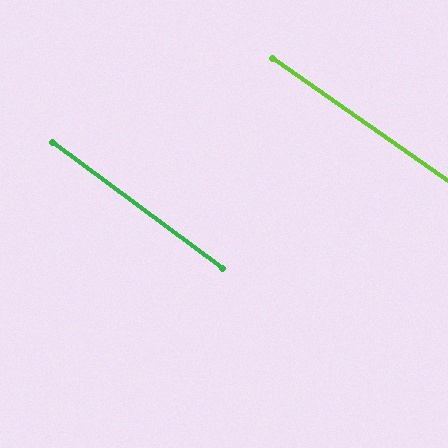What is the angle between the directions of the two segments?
Approximately 1 degree.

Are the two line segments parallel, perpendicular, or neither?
Parallel — their directions differ by only 1.5°.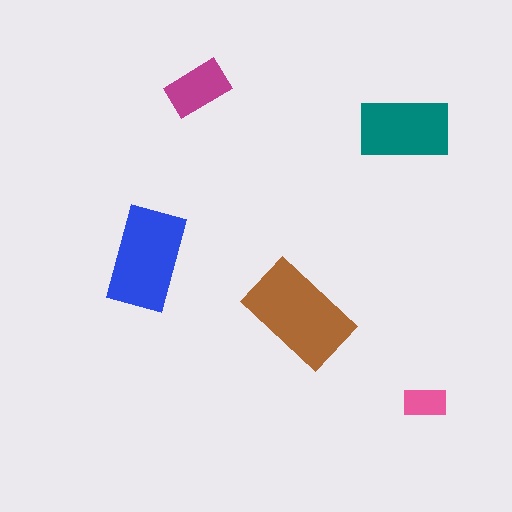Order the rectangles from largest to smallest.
the brown one, the blue one, the teal one, the magenta one, the pink one.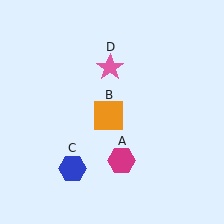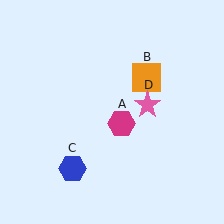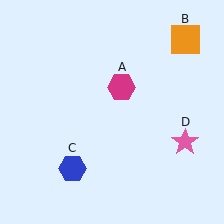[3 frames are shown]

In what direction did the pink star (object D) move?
The pink star (object D) moved down and to the right.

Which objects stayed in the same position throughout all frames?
Blue hexagon (object C) remained stationary.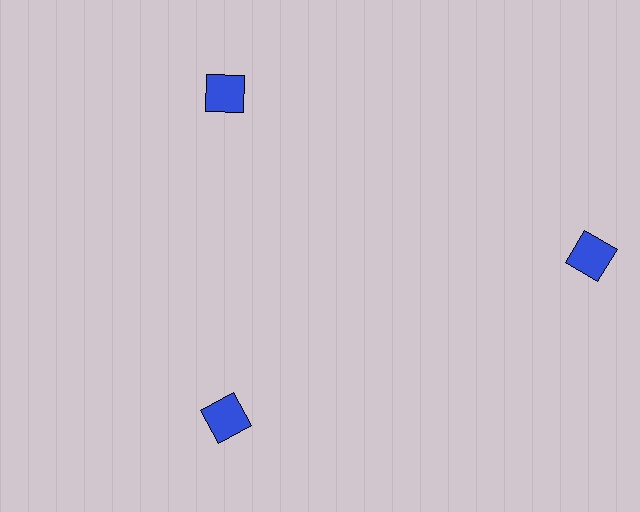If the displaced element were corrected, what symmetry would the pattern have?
It would have 3-fold rotational symmetry — the pattern would map onto itself every 120 degrees.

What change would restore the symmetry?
The symmetry would be restored by moving it inward, back onto the ring so that all 3 squares sit at equal angles and equal distance from the center.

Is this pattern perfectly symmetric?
No. The 3 blue squares are arranged in a ring, but one element near the 3 o'clock position is pushed outward from the center, breaking the 3-fold rotational symmetry.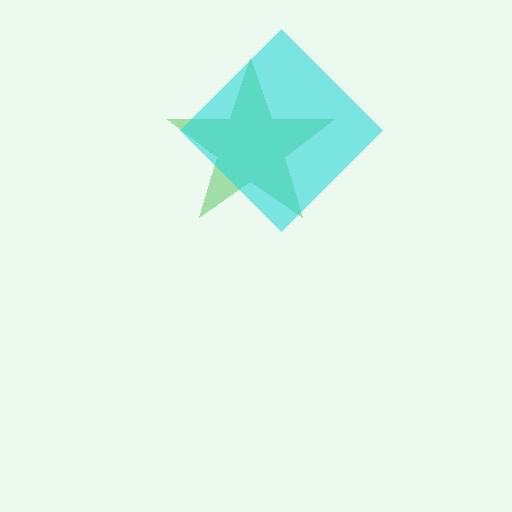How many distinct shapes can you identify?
There are 2 distinct shapes: a green star, a cyan diamond.